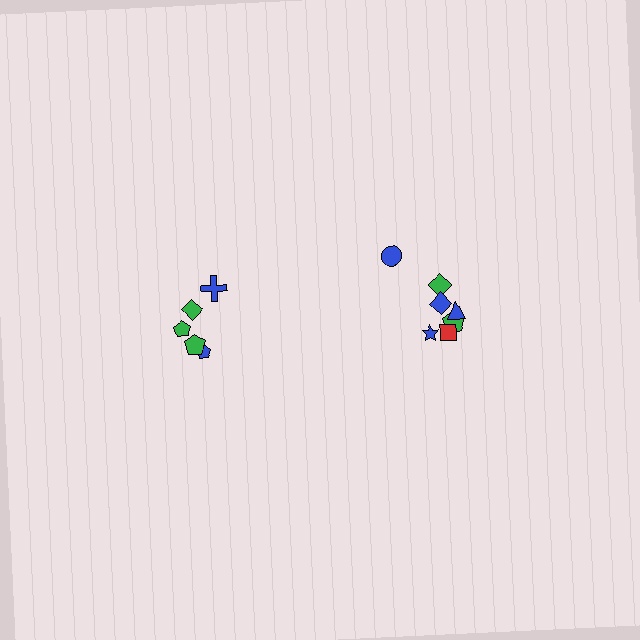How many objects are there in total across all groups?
There are 12 objects.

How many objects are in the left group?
There are 5 objects.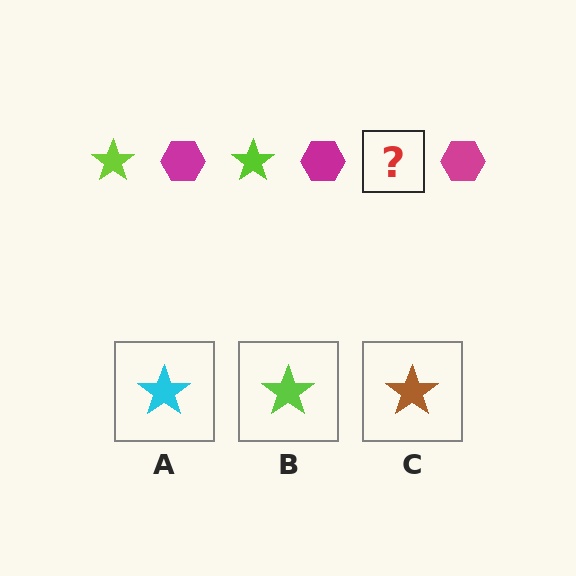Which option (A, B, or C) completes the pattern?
B.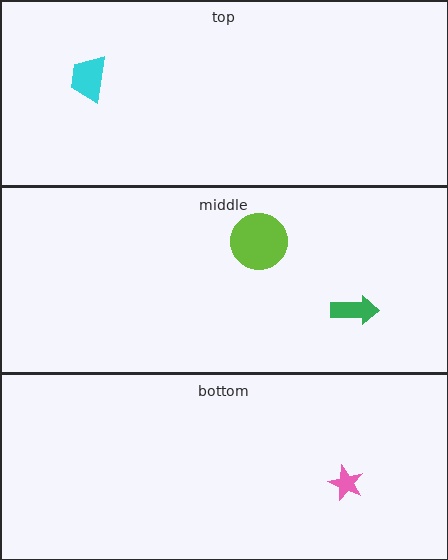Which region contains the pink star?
The bottom region.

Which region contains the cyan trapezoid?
The top region.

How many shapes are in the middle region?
2.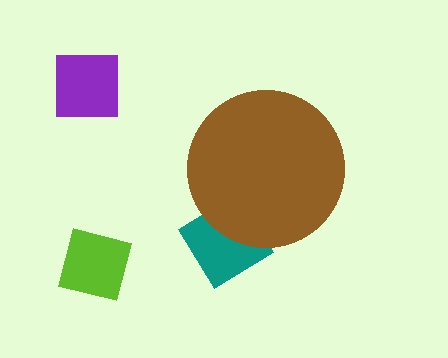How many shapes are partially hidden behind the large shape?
1 shape is partially hidden.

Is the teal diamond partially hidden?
Yes, the teal diamond is partially hidden behind the brown circle.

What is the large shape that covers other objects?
A brown circle.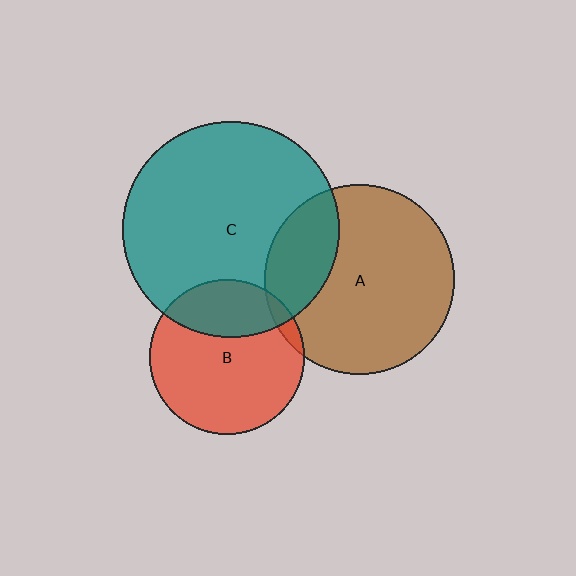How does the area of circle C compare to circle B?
Approximately 1.9 times.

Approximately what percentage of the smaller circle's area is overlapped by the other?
Approximately 30%.